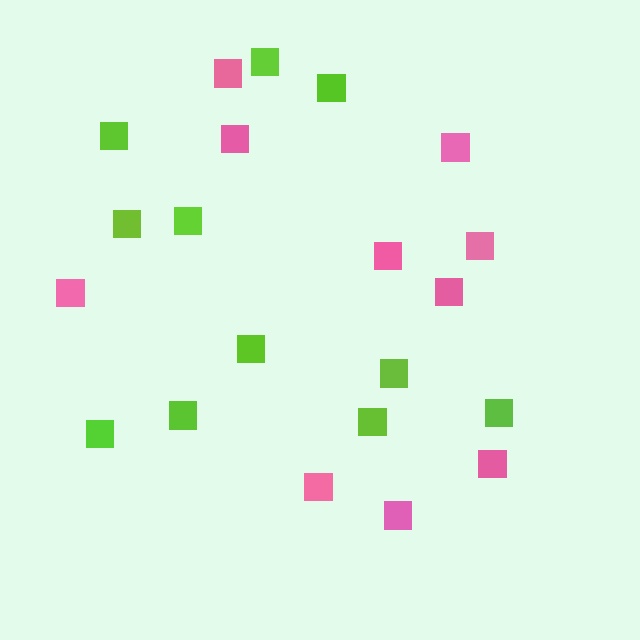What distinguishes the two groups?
There are 2 groups: one group of pink squares (10) and one group of lime squares (11).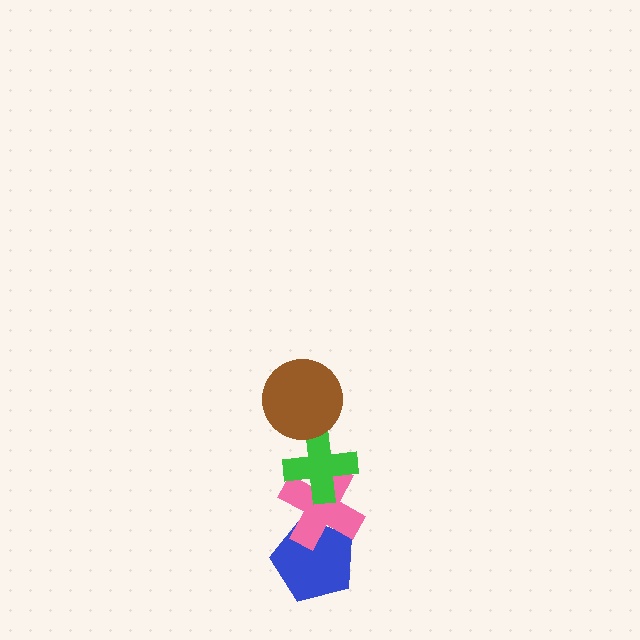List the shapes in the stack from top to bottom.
From top to bottom: the brown circle, the green cross, the pink cross, the blue pentagon.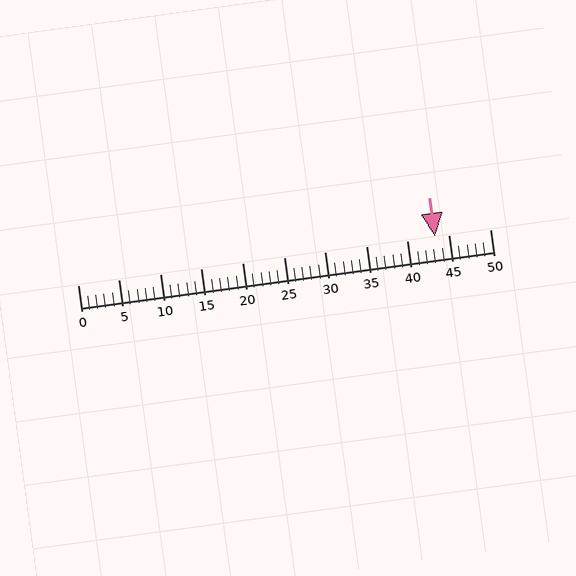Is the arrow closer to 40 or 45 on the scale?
The arrow is closer to 45.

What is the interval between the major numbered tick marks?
The major tick marks are spaced 5 units apart.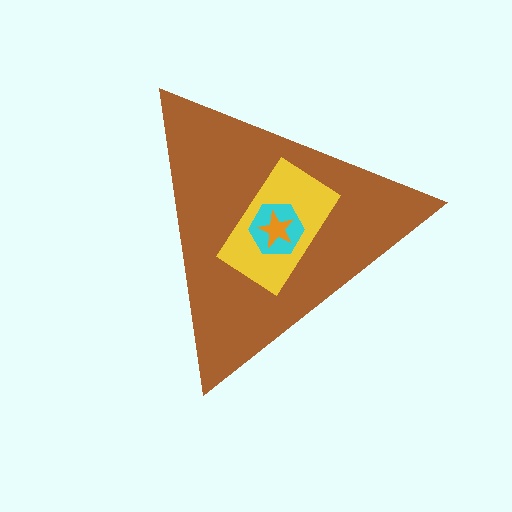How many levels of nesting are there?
4.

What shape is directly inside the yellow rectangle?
The cyan hexagon.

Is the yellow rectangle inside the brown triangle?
Yes.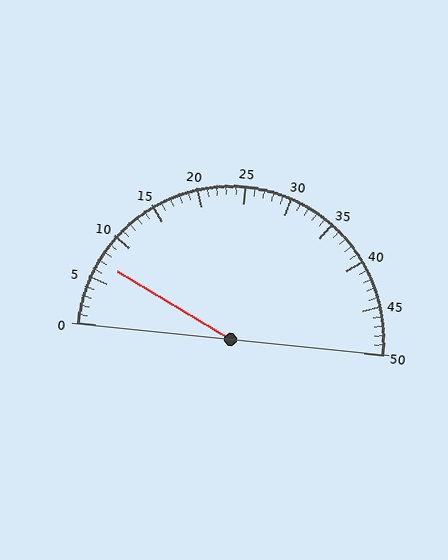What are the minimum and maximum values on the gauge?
The gauge ranges from 0 to 50.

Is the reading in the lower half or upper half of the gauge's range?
The reading is in the lower half of the range (0 to 50).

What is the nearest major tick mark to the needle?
The nearest major tick mark is 5.